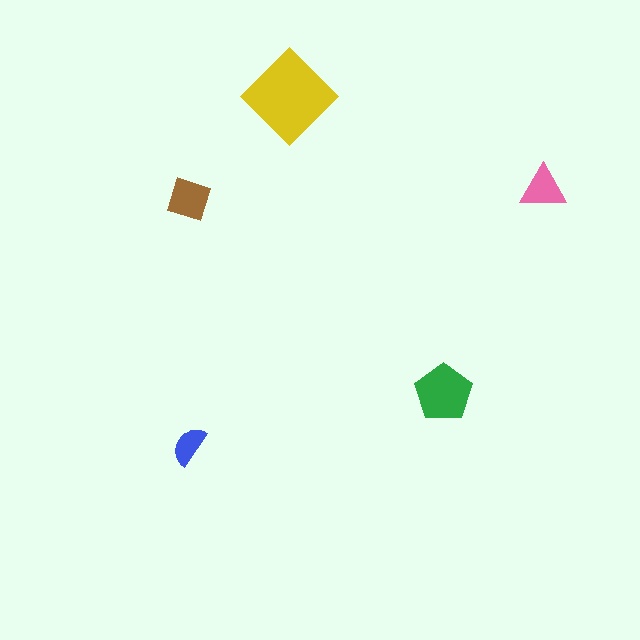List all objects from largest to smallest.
The yellow diamond, the green pentagon, the brown square, the pink triangle, the blue semicircle.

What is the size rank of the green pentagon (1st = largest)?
2nd.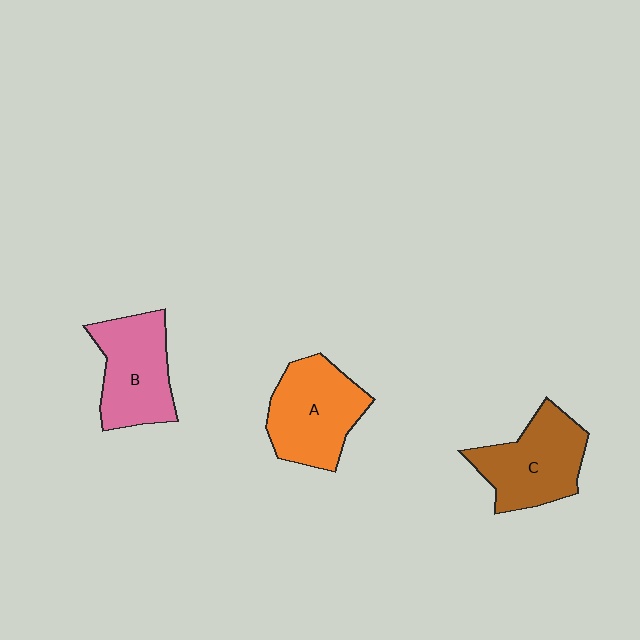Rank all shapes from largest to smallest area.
From largest to smallest: A (orange), C (brown), B (pink).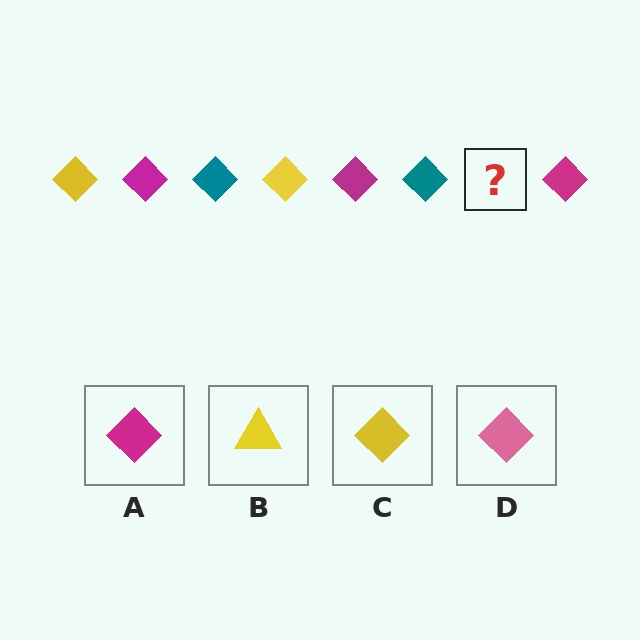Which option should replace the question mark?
Option C.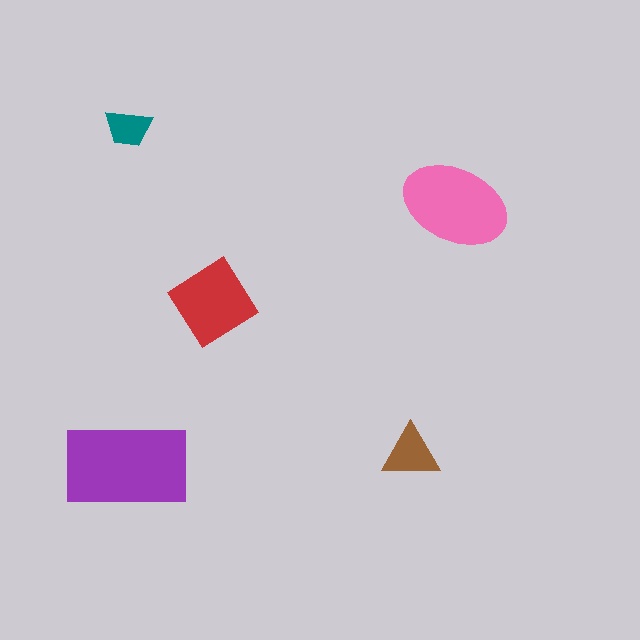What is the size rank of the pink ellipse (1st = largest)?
2nd.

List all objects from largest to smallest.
The purple rectangle, the pink ellipse, the red diamond, the brown triangle, the teal trapezoid.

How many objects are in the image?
There are 5 objects in the image.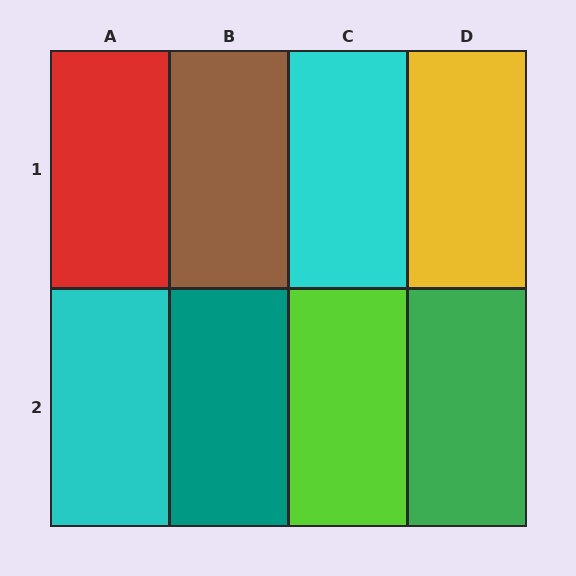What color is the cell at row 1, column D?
Yellow.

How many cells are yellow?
1 cell is yellow.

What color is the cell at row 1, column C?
Cyan.